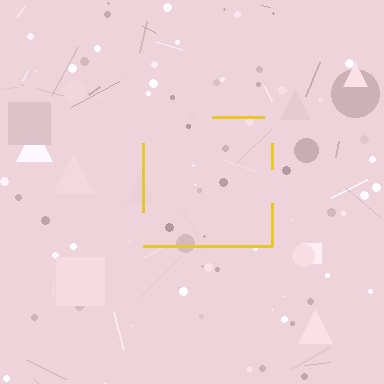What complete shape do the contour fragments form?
The contour fragments form a square.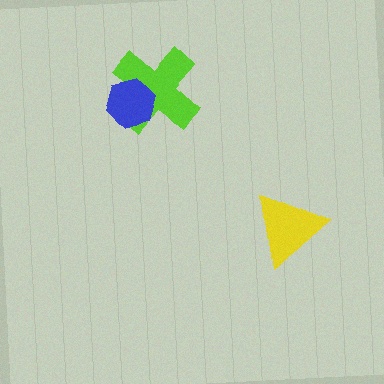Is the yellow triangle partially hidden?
No, no other shape covers it.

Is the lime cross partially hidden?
Yes, it is partially covered by another shape.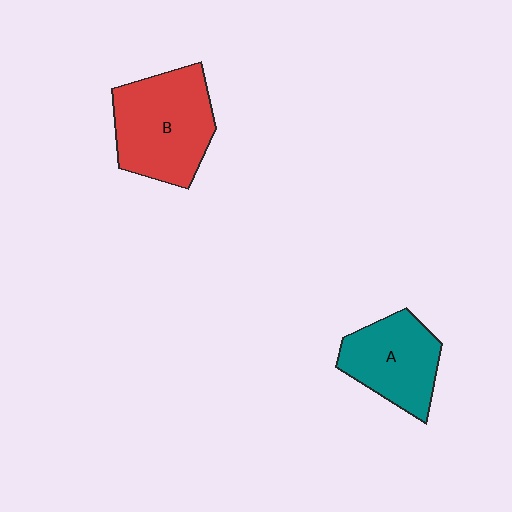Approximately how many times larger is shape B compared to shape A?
Approximately 1.3 times.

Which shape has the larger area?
Shape B (red).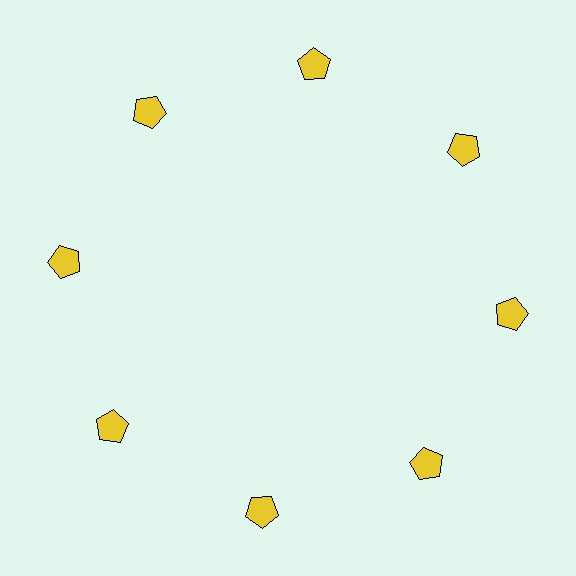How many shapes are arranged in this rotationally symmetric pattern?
There are 8 shapes, arranged in 8 groups of 1.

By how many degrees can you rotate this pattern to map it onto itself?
The pattern maps onto itself every 45 degrees of rotation.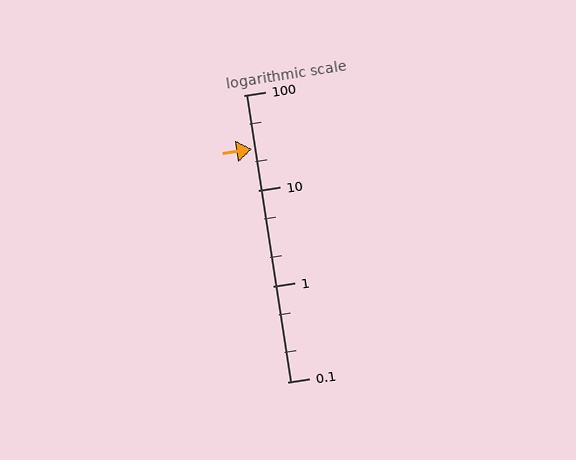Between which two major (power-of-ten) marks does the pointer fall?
The pointer is between 10 and 100.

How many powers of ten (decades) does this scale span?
The scale spans 3 decades, from 0.1 to 100.